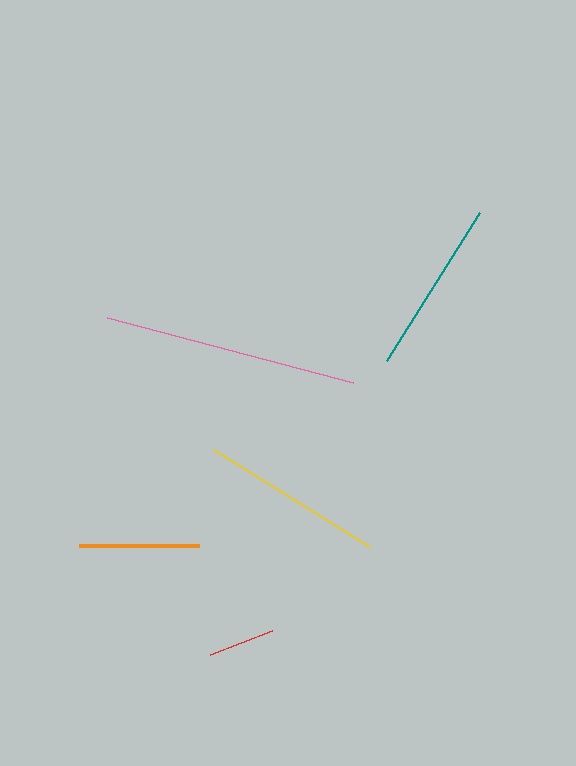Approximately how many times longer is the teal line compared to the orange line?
The teal line is approximately 1.5 times the length of the orange line.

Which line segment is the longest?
The pink line is the longest at approximately 255 pixels.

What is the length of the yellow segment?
The yellow segment is approximately 183 pixels long.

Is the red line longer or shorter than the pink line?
The pink line is longer than the red line.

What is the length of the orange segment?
The orange segment is approximately 121 pixels long.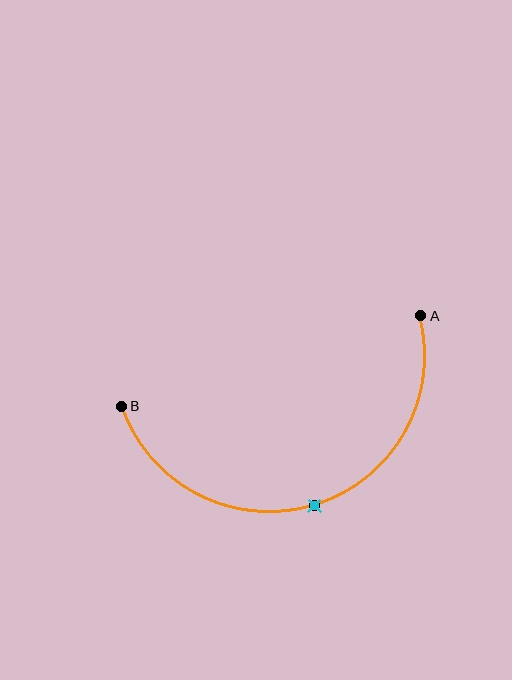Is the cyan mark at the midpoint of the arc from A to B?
Yes. The cyan mark lies on the arc at equal arc-length from both A and B — it is the arc midpoint.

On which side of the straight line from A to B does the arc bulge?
The arc bulges below the straight line connecting A and B.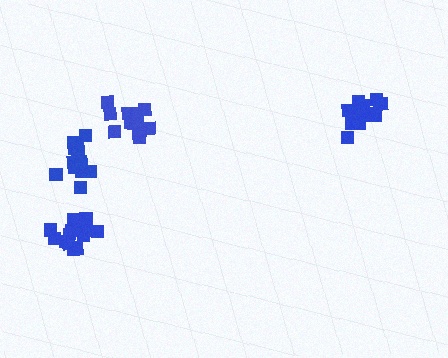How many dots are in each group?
Group 1: 15 dots, Group 2: 15 dots, Group 3: 13 dots, Group 4: 15 dots (58 total).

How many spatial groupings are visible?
There are 4 spatial groupings.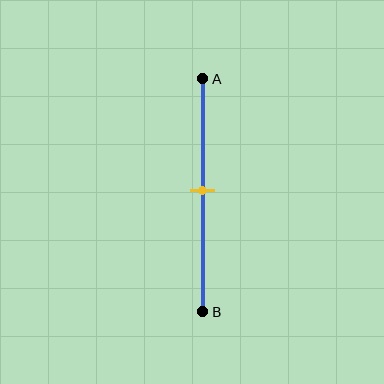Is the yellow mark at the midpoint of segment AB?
Yes, the mark is approximately at the midpoint.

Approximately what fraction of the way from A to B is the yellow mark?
The yellow mark is approximately 50% of the way from A to B.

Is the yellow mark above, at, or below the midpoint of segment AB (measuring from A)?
The yellow mark is approximately at the midpoint of segment AB.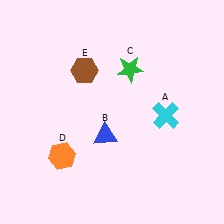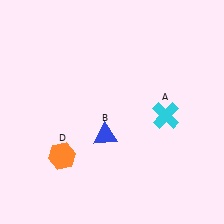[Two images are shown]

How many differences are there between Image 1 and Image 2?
There are 2 differences between the two images.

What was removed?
The green star (C), the brown hexagon (E) were removed in Image 2.